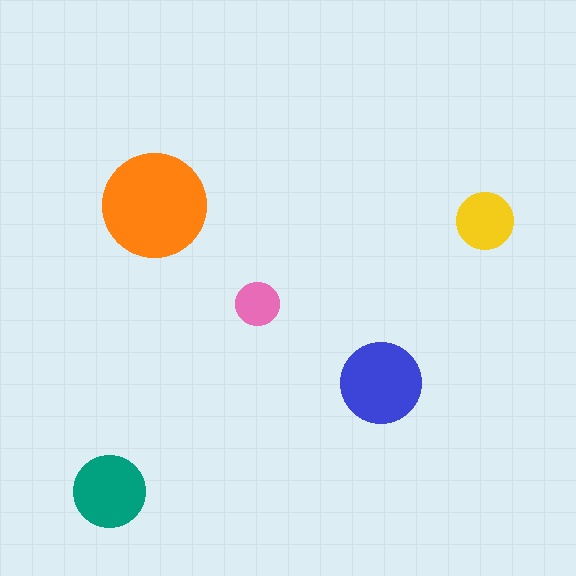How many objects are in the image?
There are 5 objects in the image.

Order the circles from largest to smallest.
the orange one, the blue one, the teal one, the yellow one, the pink one.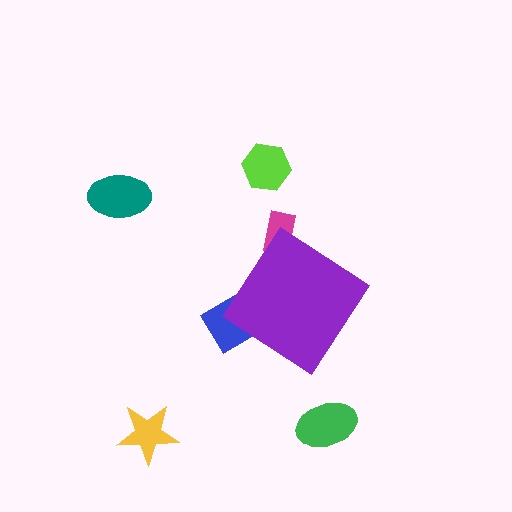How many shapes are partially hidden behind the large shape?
2 shapes are partially hidden.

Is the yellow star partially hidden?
No, the yellow star is fully visible.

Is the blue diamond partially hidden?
Yes, the blue diamond is partially hidden behind the purple diamond.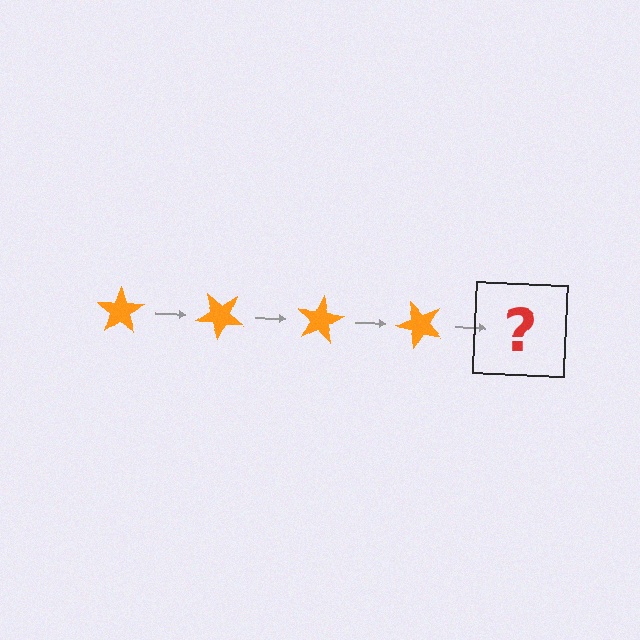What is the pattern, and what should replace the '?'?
The pattern is that the star rotates 40 degrees each step. The '?' should be an orange star rotated 160 degrees.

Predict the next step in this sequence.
The next step is an orange star rotated 160 degrees.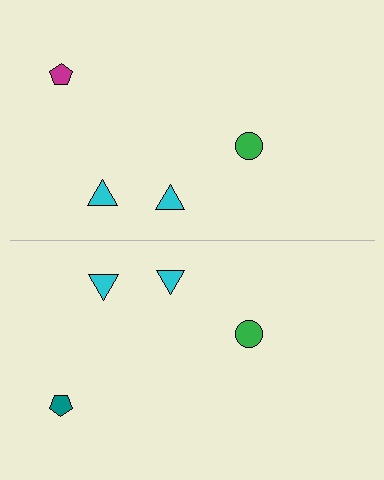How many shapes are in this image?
There are 8 shapes in this image.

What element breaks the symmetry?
The teal pentagon on the bottom side breaks the symmetry — its mirror counterpart is magenta.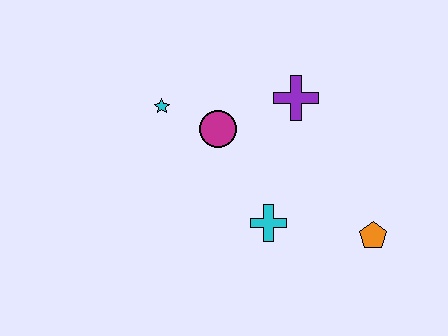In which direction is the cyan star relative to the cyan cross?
The cyan star is above the cyan cross.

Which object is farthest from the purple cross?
The orange pentagon is farthest from the purple cross.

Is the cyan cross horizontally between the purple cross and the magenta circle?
Yes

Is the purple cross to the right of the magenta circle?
Yes